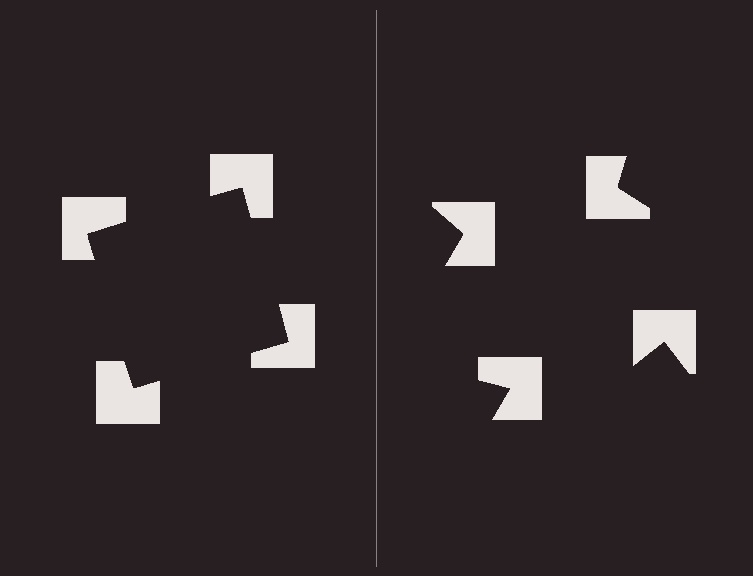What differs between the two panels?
The notched squares are positioned identically on both sides; only the wedge orientations differ. On the left they align to a square; on the right they are misaligned.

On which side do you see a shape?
An illusory square appears on the left side. On the right side the wedge cuts are rotated, so no coherent shape forms.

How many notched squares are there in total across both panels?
8 — 4 on each side.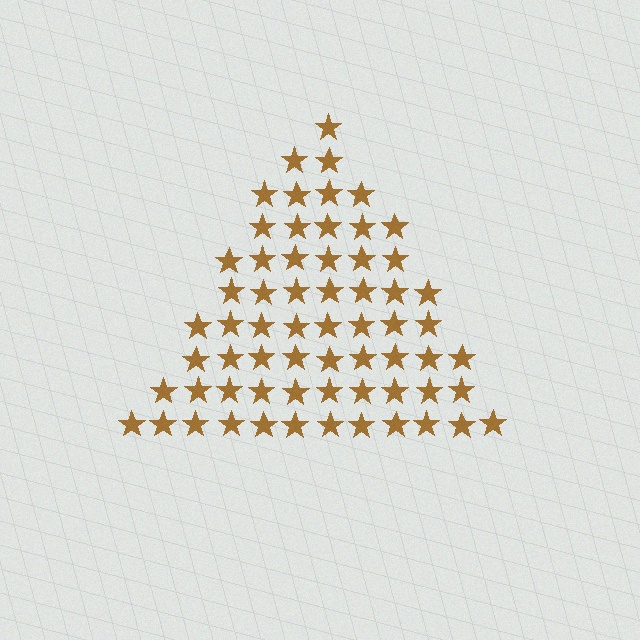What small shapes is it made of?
It is made of small stars.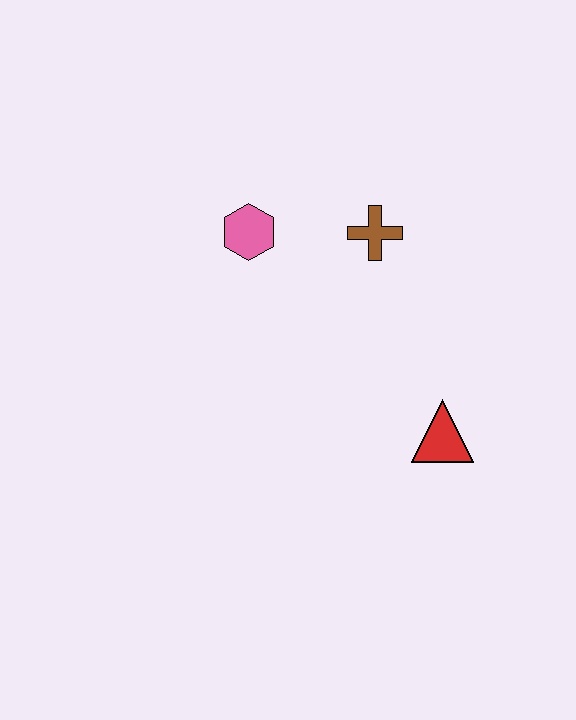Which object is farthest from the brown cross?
The red triangle is farthest from the brown cross.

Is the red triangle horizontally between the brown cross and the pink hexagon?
No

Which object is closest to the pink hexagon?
The brown cross is closest to the pink hexagon.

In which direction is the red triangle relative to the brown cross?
The red triangle is below the brown cross.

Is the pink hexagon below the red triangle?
No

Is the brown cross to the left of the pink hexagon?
No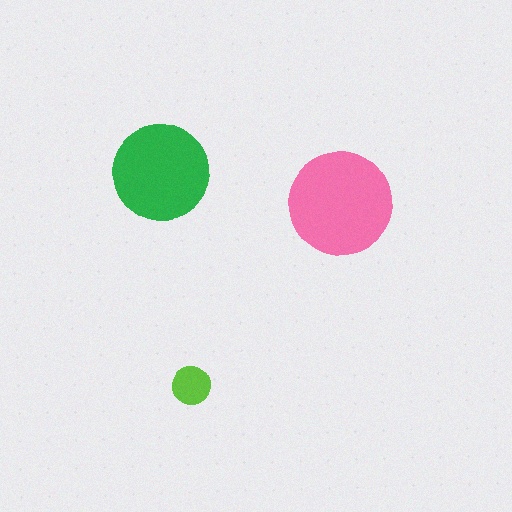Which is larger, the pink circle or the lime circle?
The pink one.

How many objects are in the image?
There are 3 objects in the image.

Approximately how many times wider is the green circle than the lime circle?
About 2.5 times wider.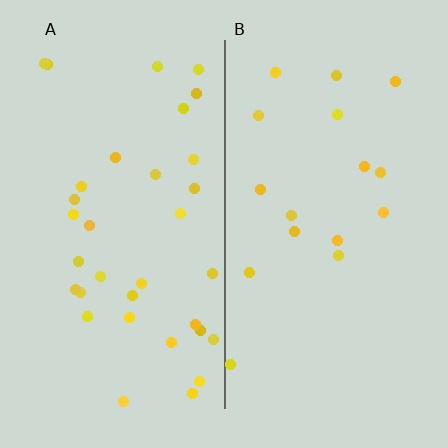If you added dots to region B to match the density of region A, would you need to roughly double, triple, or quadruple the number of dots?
Approximately double.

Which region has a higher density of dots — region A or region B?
A (the left).